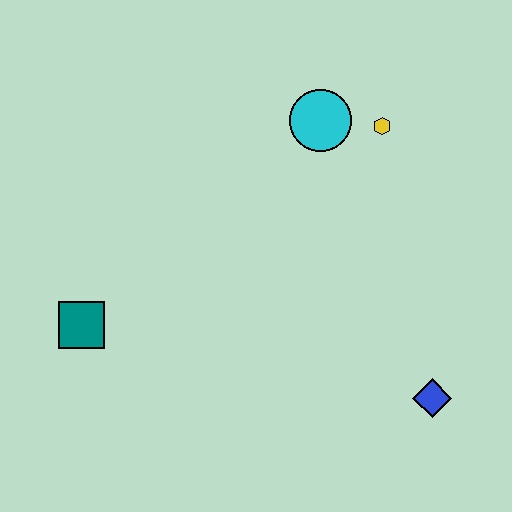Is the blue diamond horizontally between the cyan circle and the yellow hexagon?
No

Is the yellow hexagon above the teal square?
Yes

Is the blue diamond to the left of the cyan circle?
No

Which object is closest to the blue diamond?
The yellow hexagon is closest to the blue diamond.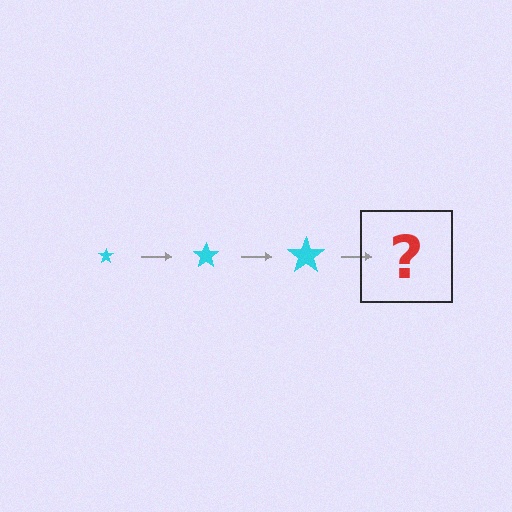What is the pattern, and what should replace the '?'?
The pattern is that the star gets progressively larger each step. The '?' should be a cyan star, larger than the previous one.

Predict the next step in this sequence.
The next step is a cyan star, larger than the previous one.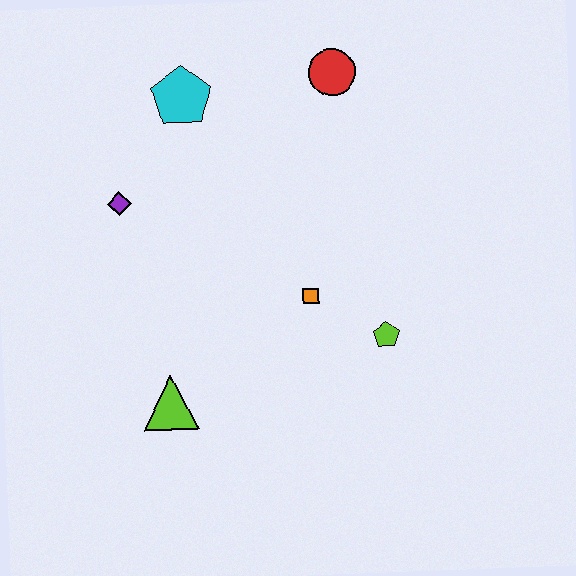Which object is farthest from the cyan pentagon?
The lime pentagon is farthest from the cyan pentagon.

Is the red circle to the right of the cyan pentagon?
Yes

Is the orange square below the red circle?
Yes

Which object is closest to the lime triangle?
The orange square is closest to the lime triangle.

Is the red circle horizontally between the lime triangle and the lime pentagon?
Yes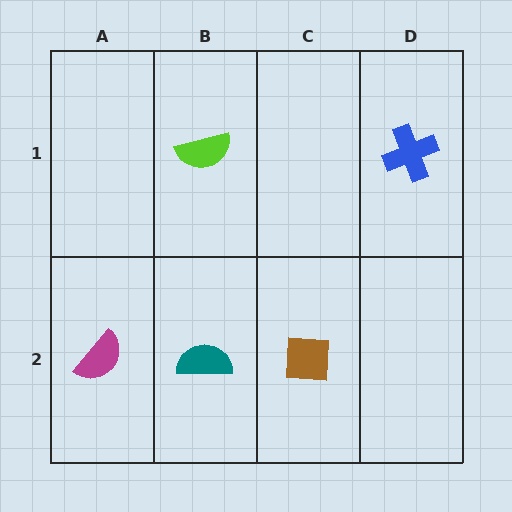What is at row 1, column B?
A lime semicircle.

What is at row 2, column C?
A brown square.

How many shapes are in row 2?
3 shapes.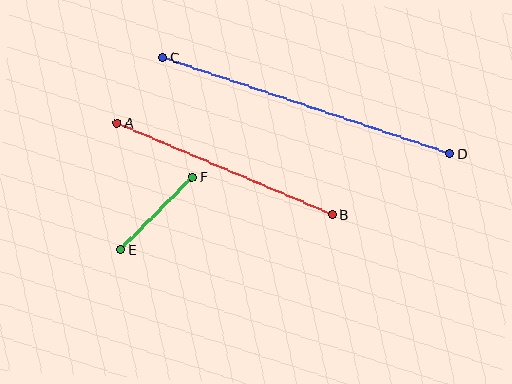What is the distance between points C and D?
The distance is approximately 303 pixels.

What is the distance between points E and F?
The distance is approximately 102 pixels.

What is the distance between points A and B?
The distance is approximately 234 pixels.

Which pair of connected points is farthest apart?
Points C and D are farthest apart.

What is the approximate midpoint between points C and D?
The midpoint is at approximately (306, 105) pixels.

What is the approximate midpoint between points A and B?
The midpoint is at approximately (225, 169) pixels.